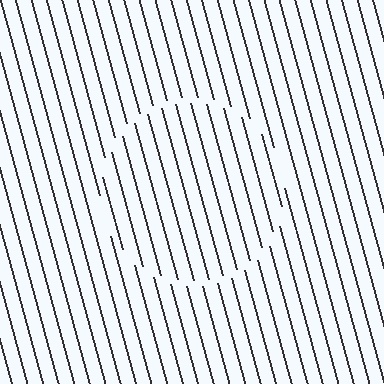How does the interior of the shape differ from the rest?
The interior of the shape contains the same grating, shifted by half a period — the contour is defined by the phase discontinuity where line-ends from the inner and outer gratings abut.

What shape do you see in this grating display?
An illusory circle. The interior of the shape contains the same grating, shifted by half a period — the contour is defined by the phase discontinuity where line-ends from the inner and outer gratings abut.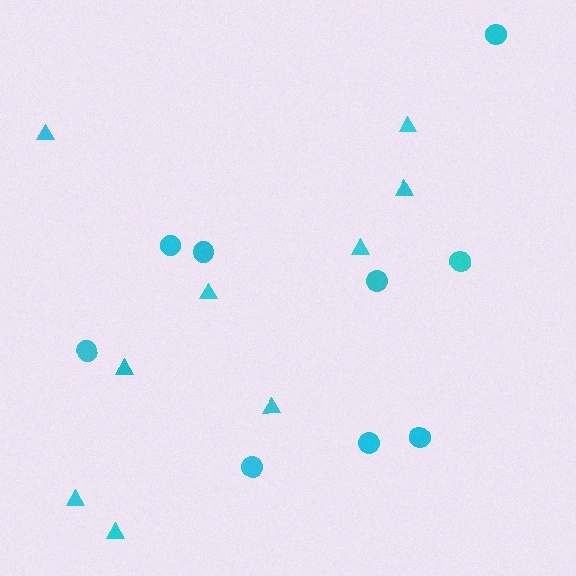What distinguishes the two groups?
There are 2 groups: one group of circles (9) and one group of triangles (9).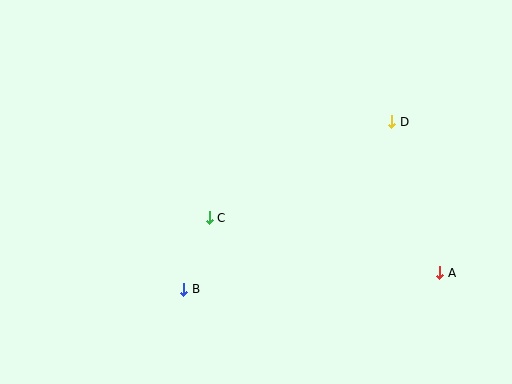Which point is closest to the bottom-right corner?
Point A is closest to the bottom-right corner.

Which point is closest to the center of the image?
Point C at (209, 218) is closest to the center.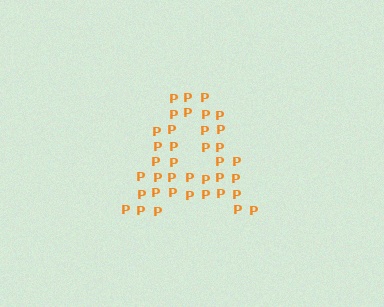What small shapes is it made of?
It is made of small letter P's.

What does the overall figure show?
The overall figure shows the letter A.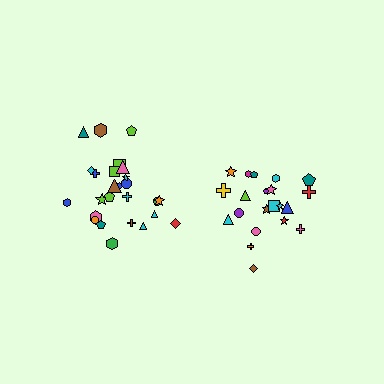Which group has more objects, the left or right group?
The left group.